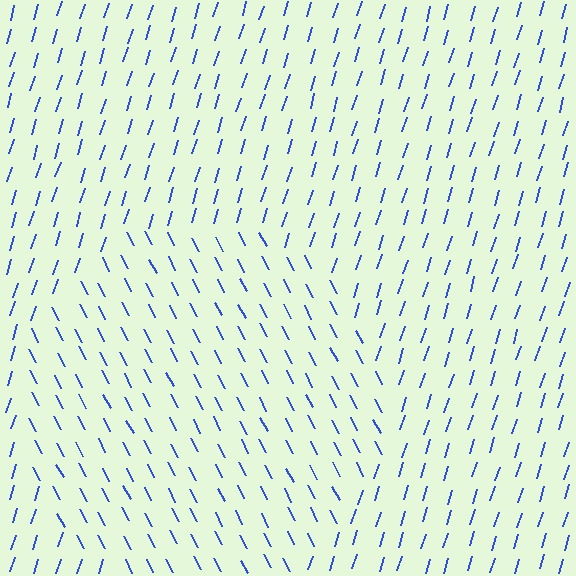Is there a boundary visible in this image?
Yes, there is a texture boundary formed by a change in line orientation.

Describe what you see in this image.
The image is filled with small blue line segments. A circle region in the image has lines oriented differently from the surrounding lines, creating a visible texture boundary.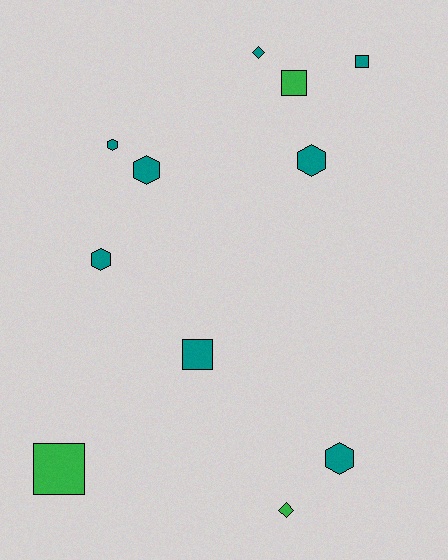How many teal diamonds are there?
There is 1 teal diamond.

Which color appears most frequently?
Teal, with 8 objects.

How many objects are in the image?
There are 11 objects.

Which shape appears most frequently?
Hexagon, with 5 objects.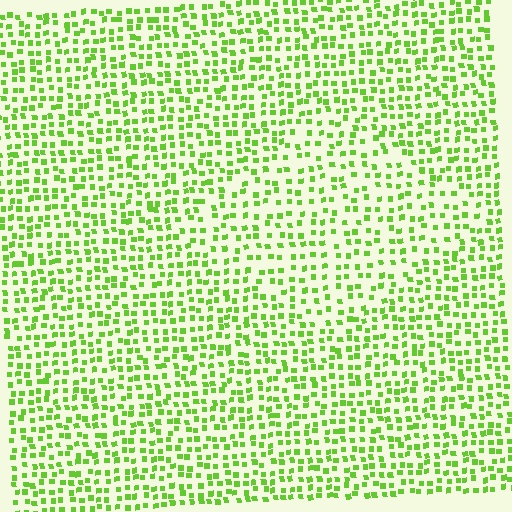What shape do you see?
I see a diamond.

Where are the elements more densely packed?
The elements are more densely packed outside the diamond boundary.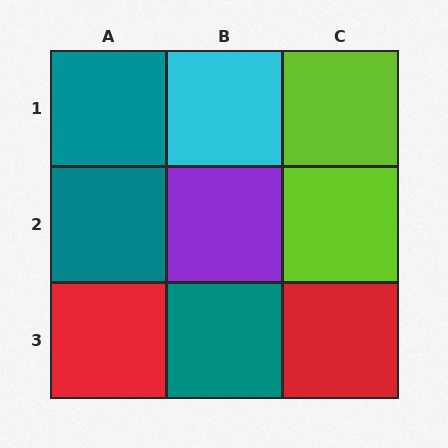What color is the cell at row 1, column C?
Lime.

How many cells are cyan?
1 cell is cyan.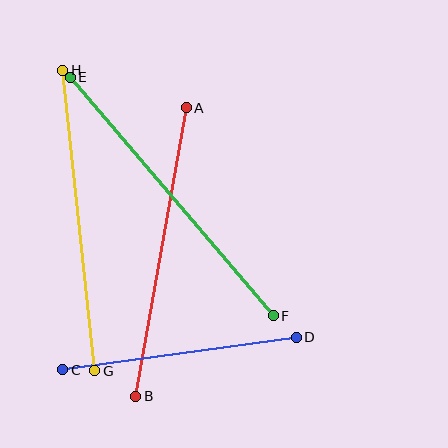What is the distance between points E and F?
The distance is approximately 313 pixels.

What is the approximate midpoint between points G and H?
The midpoint is at approximately (79, 220) pixels.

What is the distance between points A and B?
The distance is approximately 293 pixels.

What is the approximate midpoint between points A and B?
The midpoint is at approximately (161, 252) pixels.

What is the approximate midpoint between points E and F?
The midpoint is at approximately (172, 196) pixels.